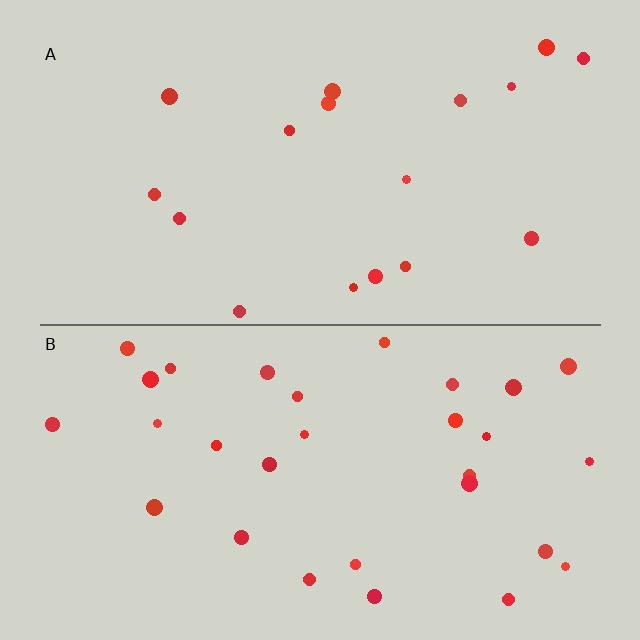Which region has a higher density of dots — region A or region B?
B (the bottom).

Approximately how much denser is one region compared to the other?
Approximately 1.7× — region B over region A.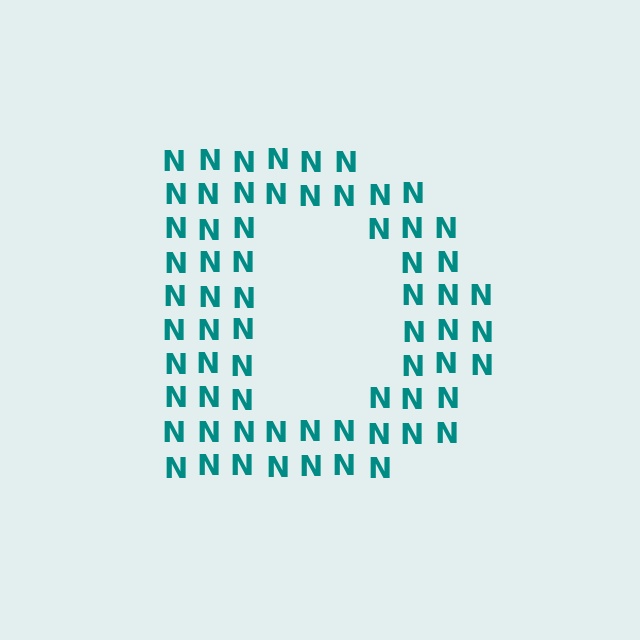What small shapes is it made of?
It is made of small letter N's.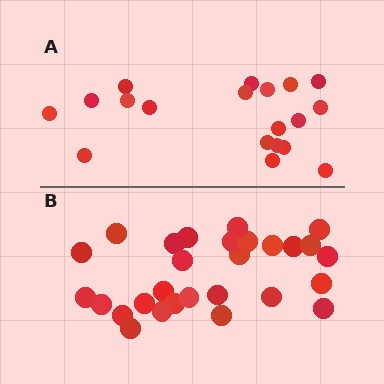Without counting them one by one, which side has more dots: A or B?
Region B (the bottom region) has more dots.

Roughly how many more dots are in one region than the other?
Region B has roughly 8 or so more dots than region A.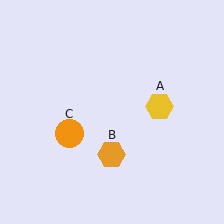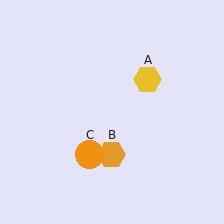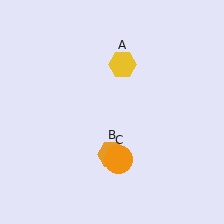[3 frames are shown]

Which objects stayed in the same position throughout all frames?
Orange hexagon (object B) remained stationary.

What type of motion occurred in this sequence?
The yellow hexagon (object A), orange circle (object C) rotated counterclockwise around the center of the scene.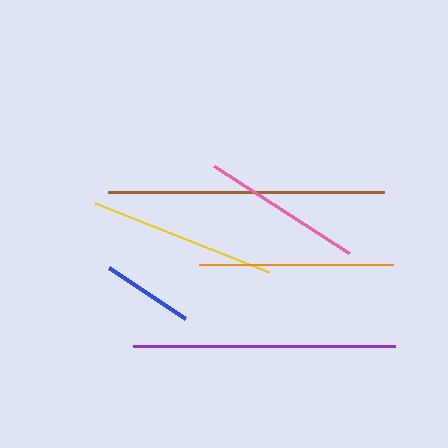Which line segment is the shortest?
The blue line is the shortest at approximately 91 pixels.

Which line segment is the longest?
The brown line is the longest at approximately 276 pixels.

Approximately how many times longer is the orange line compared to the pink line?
The orange line is approximately 1.2 times the length of the pink line.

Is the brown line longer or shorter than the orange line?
The brown line is longer than the orange line.